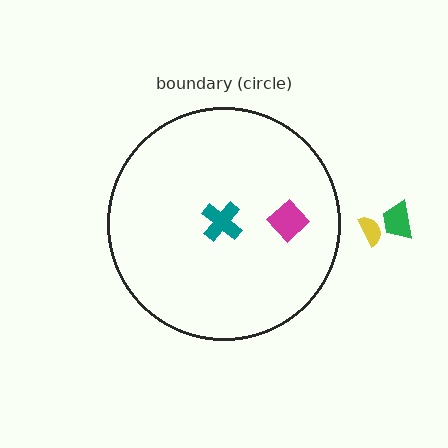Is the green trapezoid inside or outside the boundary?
Outside.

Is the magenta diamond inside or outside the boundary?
Inside.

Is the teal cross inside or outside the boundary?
Inside.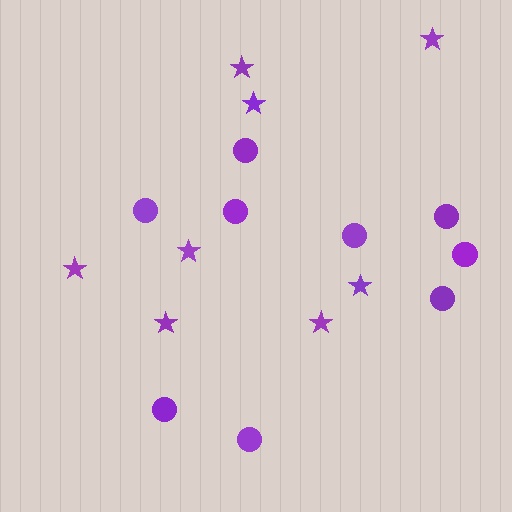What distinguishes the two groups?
There are 2 groups: one group of stars (8) and one group of circles (9).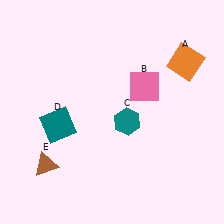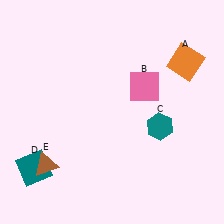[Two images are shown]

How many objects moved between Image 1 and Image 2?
2 objects moved between the two images.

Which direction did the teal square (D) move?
The teal square (D) moved down.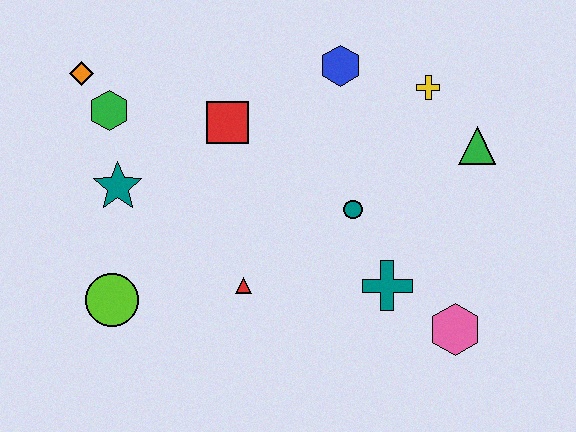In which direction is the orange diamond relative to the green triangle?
The orange diamond is to the left of the green triangle.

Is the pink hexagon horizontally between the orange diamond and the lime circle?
No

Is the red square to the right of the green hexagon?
Yes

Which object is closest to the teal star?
The green hexagon is closest to the teal star.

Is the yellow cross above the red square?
Yes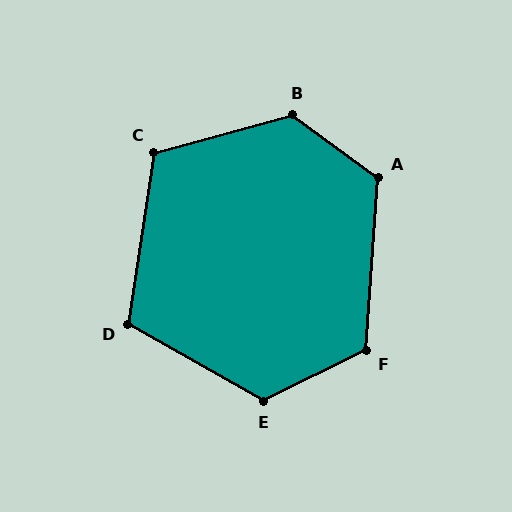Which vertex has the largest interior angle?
B, at approximately 129 degrees.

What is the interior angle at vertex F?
Approximately 120 degrees (obtuse).